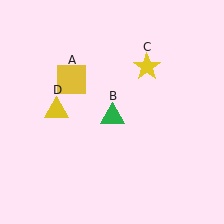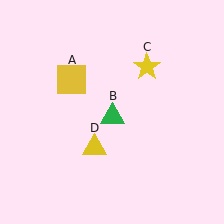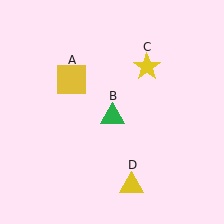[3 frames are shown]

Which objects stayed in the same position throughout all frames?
Yellow square (object A) and green triangle (object B) and yellow star (object C) remained stationary.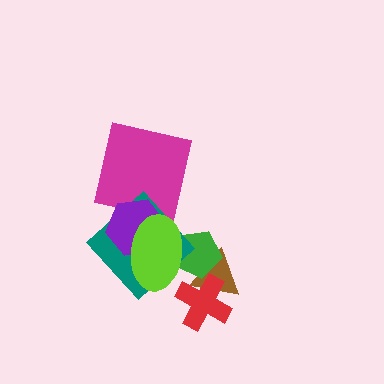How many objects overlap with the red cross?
1 object overlaps with the red cross.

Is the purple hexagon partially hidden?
Yes, it is partially covered by another shape.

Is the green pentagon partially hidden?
Yes, it is partially covered by another shape.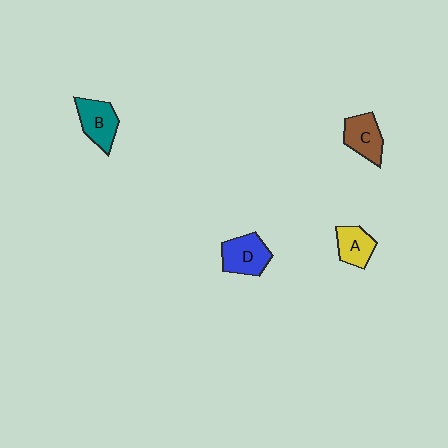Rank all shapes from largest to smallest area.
From largest to smallest: D (blue), B (teal), C (brown), A (yellow).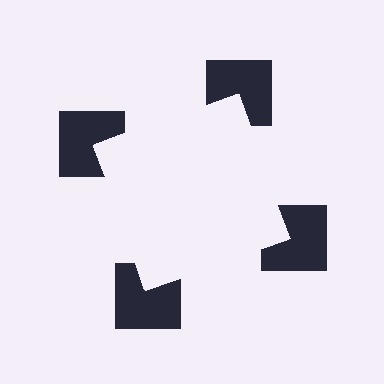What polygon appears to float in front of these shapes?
An illusory square — its edges are inferred from the aligned wedge cuts in the notched squares, not physically drawn.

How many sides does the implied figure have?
4 sides.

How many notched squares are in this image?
There are 4 — one at each vertex of the illusory square.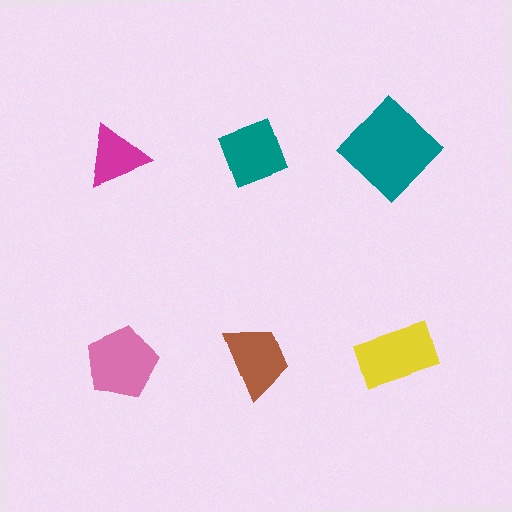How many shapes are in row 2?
3 shapes.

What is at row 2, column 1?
A pink pentagon.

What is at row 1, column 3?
A teal diamond.